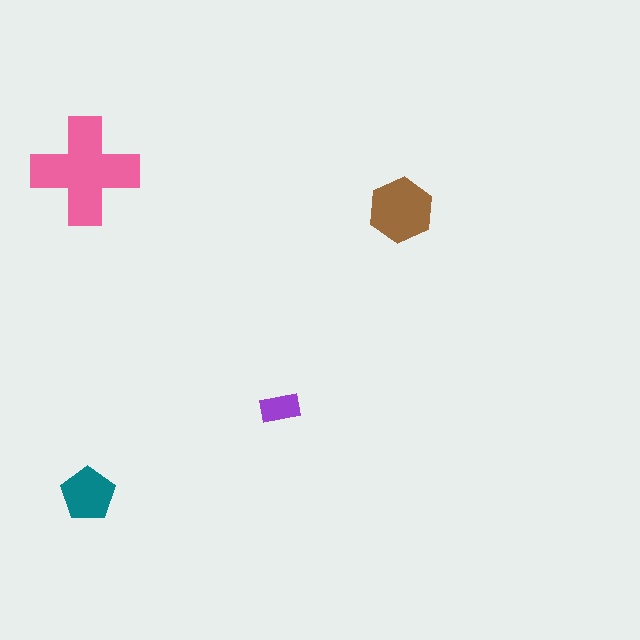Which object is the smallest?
The purple rectangle.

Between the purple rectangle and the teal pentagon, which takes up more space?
The teal pentagon.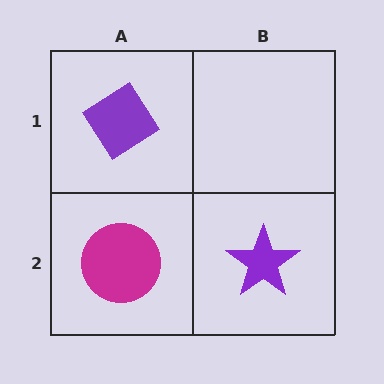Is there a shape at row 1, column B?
No, that cell is empty.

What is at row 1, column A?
A purple diamond.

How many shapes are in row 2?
2 shapes.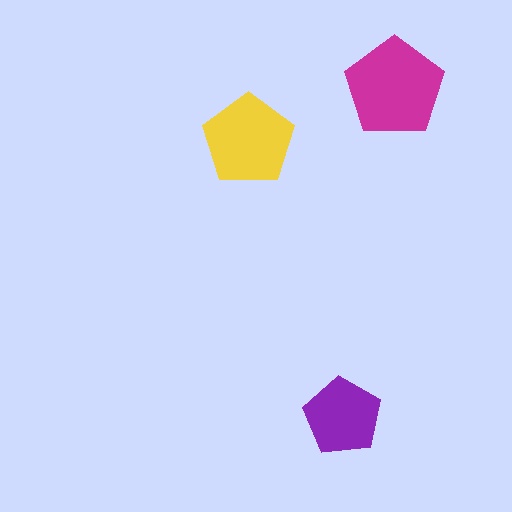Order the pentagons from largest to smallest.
the magenta one, the yellow one, the purple one.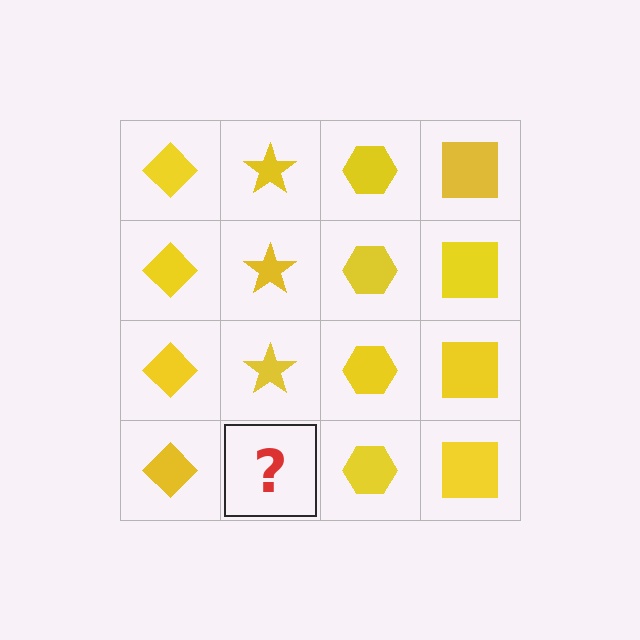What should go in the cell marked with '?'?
The missing cell should contain a yellow star.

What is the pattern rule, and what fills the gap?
The rule is that each column has a consistent shape. The gap should be filled with a yellow star.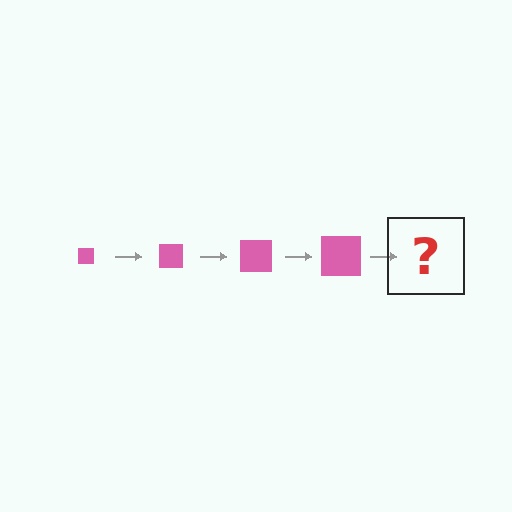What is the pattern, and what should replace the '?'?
The pattern is that the square gets progressively larger each step. The '?' should be a pink square, larger than the previous one.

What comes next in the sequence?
The next element should be a pink square, larger than the previous one.